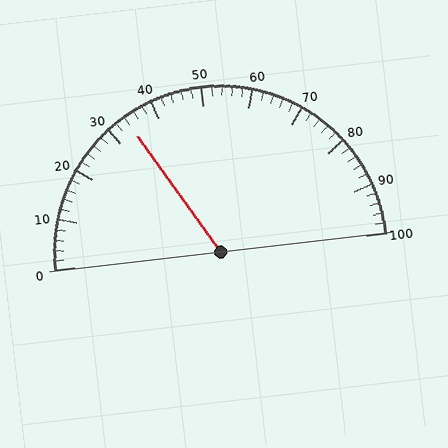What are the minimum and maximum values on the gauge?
The gauge ranges from 0 to 100.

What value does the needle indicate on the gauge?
The needle indicates approximately 34.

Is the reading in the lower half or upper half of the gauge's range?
The reading is in the lower half of the range (0 to 100).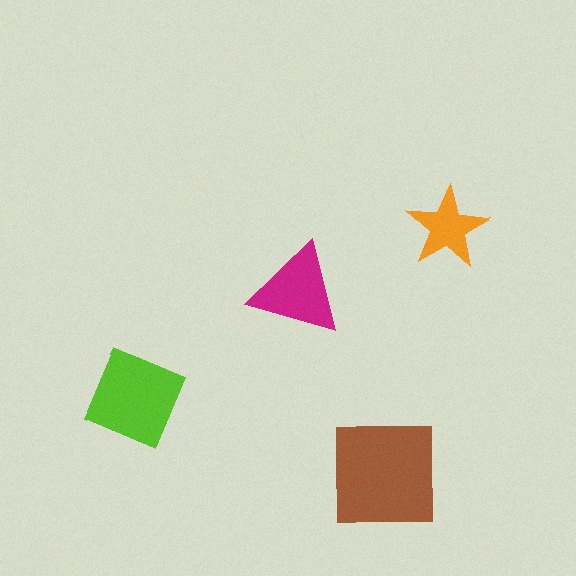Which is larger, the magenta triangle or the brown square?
The brown square.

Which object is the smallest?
The orange star.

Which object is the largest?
The brown square.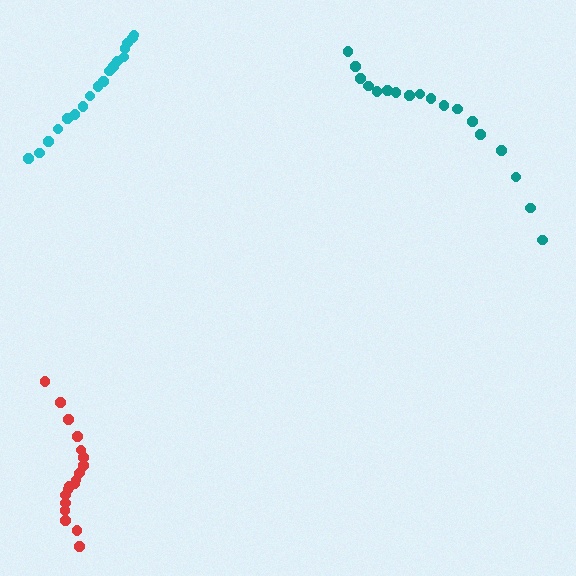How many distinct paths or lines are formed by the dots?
There are 3 distinct paths.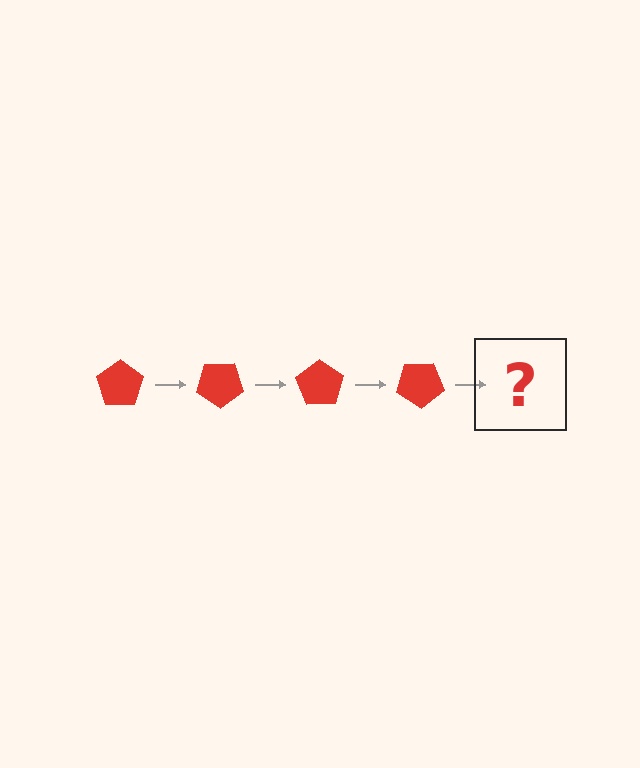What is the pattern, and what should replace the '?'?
The pattern is that the pentagon rotates 35 degrees each step. The '?' should be a red pentagon rotated 140 degrees.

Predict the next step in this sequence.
The next step is a red pentagon rotated 140 degrees.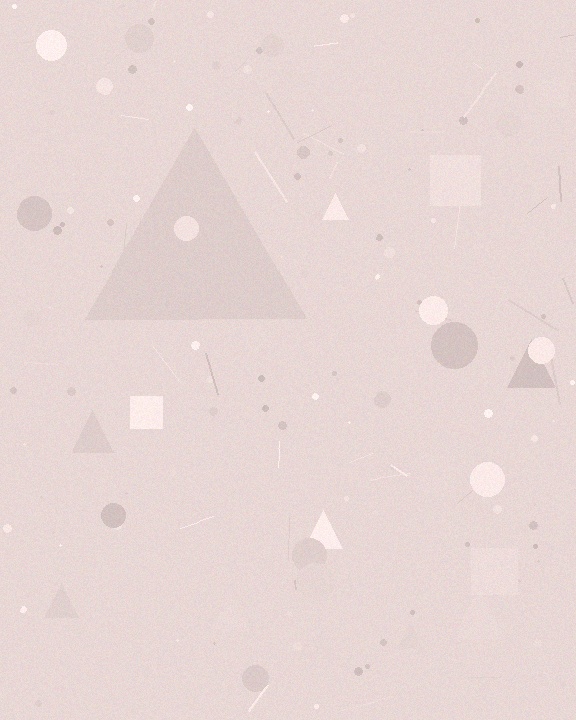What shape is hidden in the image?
A triangle is hidden in the image.